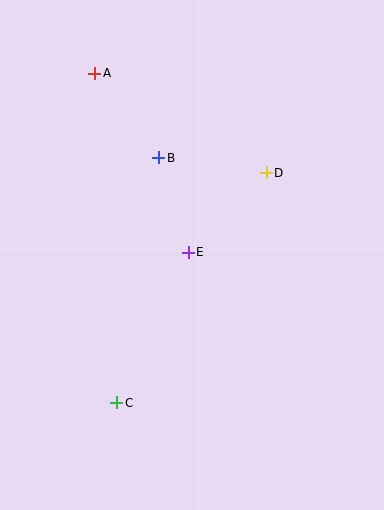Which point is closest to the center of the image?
Point E at (188, 252) is closest to the center.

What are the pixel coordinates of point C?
Point C is at (117, 403).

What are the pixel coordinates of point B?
Point B is at (159, 158).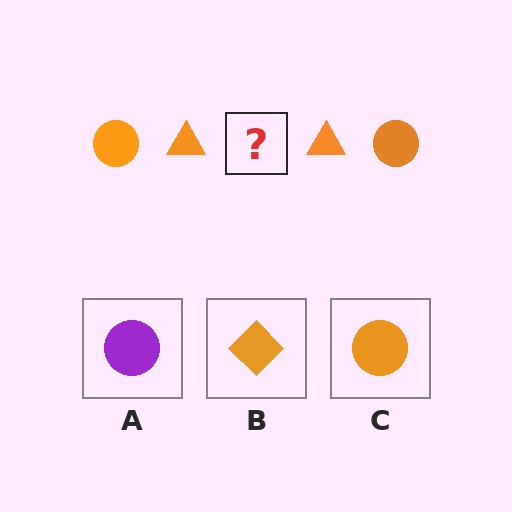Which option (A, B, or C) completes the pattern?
C.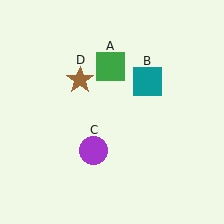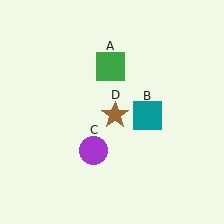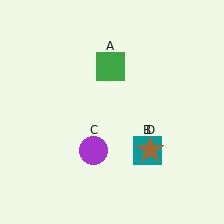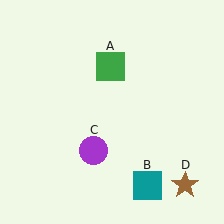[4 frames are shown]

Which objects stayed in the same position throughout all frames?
Green square (object A) and purple circle (object C) remained stationary.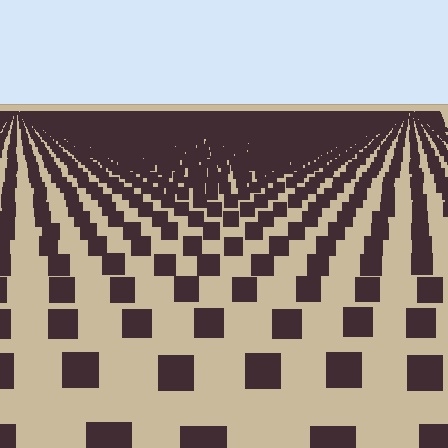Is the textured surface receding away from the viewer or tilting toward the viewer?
The surface is receding away from the viewer. Texture elements get smaller and denser toward the top.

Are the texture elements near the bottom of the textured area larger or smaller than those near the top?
Larger. Near the bottom, elements are closer to the viewer and appear at a bigger on-screen size.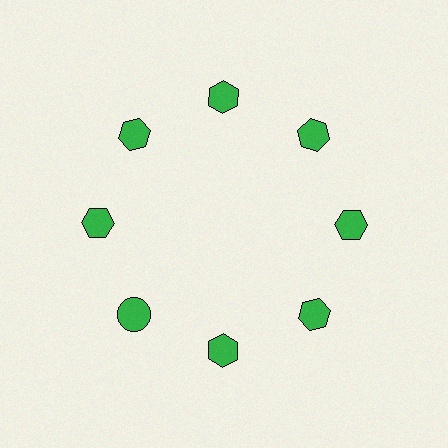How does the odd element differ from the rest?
It has a different shape: circle instead of hexagon.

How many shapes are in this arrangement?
There are 8 shapes arranged in a ring pattern.